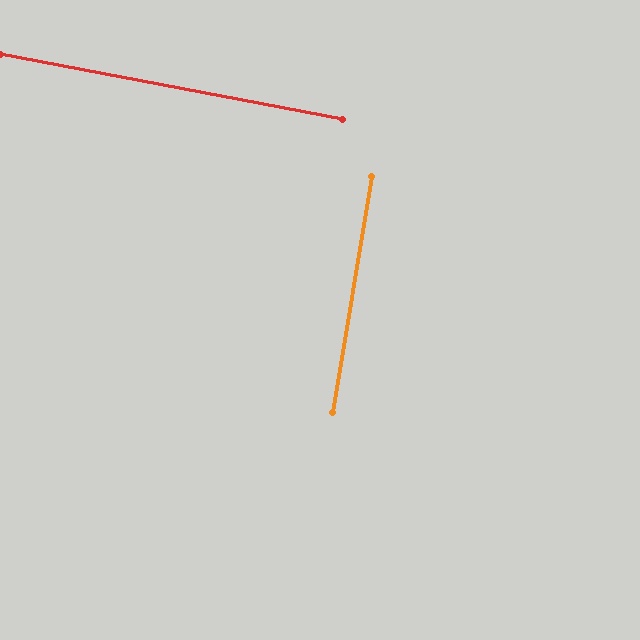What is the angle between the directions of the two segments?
Approximately 88 degrees.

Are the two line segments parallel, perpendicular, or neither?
Perpendicular — they meet at approximately 88°.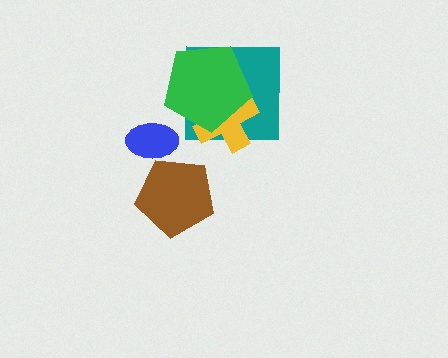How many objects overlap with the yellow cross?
2 objects overlap with the yellow cross.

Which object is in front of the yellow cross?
The green pentagon is in front of the yellow cross.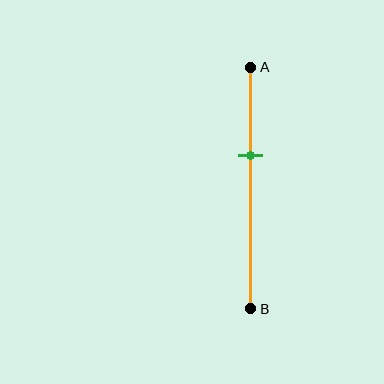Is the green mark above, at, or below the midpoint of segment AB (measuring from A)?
The green mark is above the midpoint of segment AB.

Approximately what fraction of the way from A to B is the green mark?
The green mark is approximately 35% of the way from A to B.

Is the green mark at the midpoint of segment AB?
No, the mark is at about 35% from A, not at the 50% midpoint.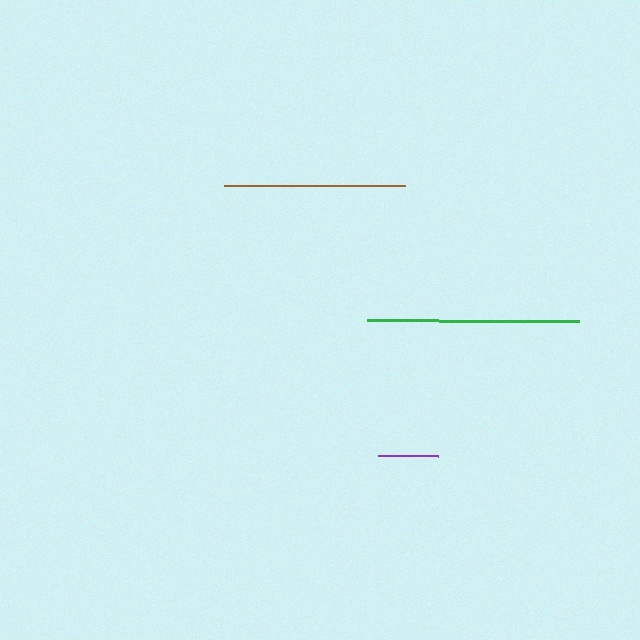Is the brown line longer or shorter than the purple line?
The brown line is longer than the purple line.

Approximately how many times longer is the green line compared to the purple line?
The green line is approximately 3.5 times the length of the purple line.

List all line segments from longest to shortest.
From longest to shortest: green, brown, purple.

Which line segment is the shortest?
The purple line is the shortest at approximately 60 pixels.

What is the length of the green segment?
The green segment is approximately 212 pixels long.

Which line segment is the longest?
The green line is the longest at approximately 212 pixels.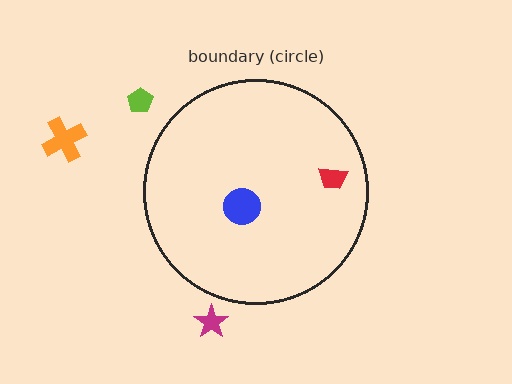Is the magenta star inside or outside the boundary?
Outside.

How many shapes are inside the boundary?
2 inside, 3 outside.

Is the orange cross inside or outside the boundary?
Outside.